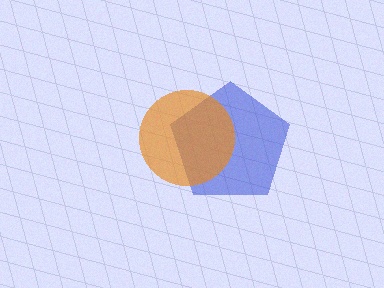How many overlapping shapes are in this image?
There are 2 overlapping shapes in the image.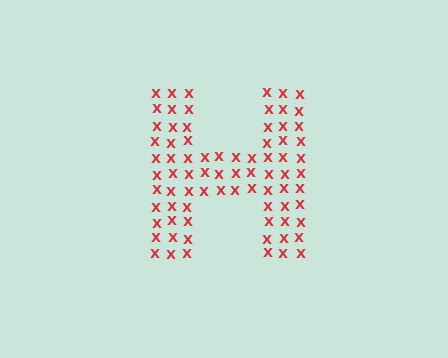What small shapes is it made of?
It is made of small letter X's.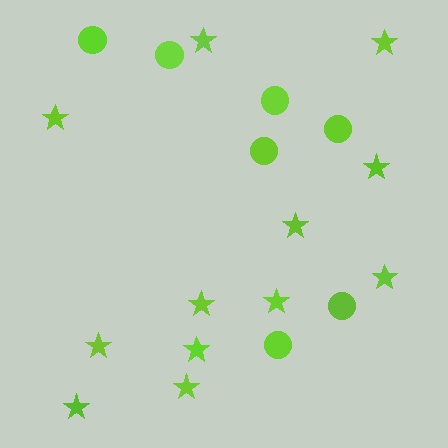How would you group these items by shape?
There are 2 groups: one group of circles (7) and one group of stars (12).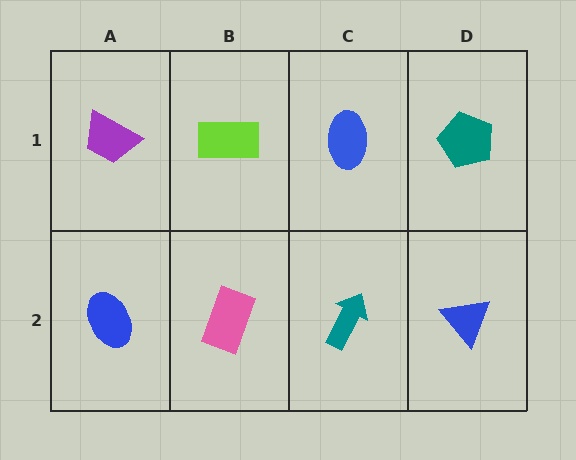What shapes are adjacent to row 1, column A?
A blue ellipse (row 2, column A), a lime rectangle (row 1, column B).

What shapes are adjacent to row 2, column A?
A purple trapezoid (row 1, column A), a pink rectangle (row 2, column B).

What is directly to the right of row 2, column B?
A teal arrow.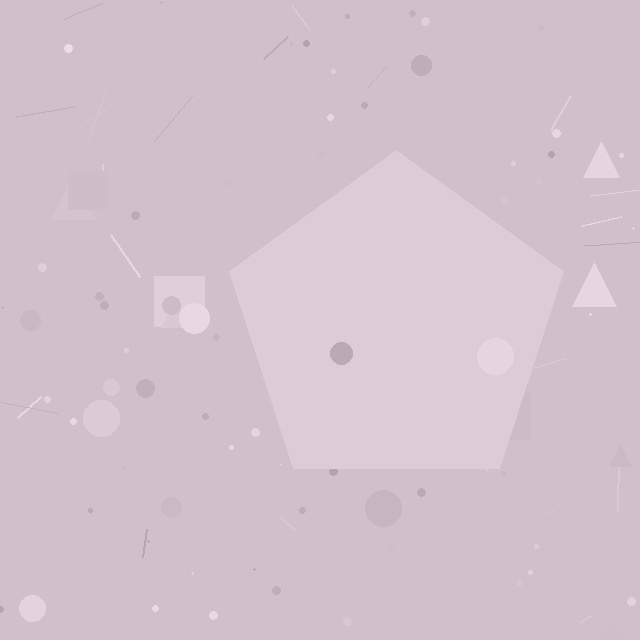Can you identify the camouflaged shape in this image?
The camouflaged shape is a pentagon.